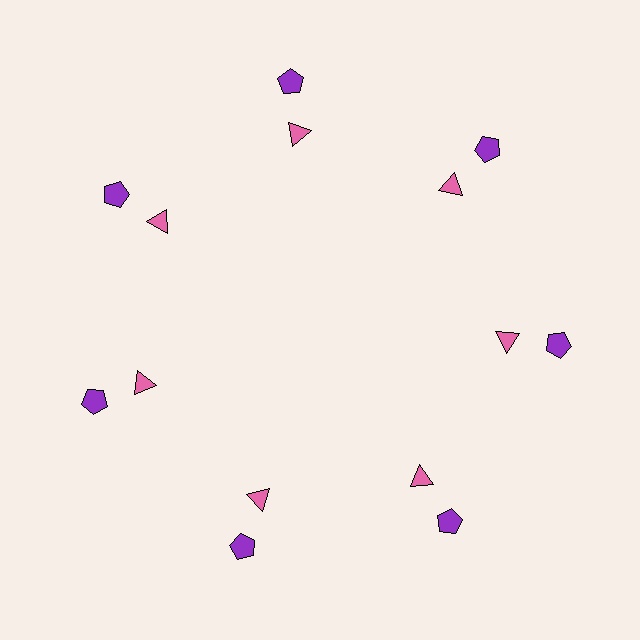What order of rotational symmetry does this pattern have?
This pattern has 7-fold rotational symmetry.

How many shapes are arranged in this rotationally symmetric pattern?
There are 14 shapes, arranged in 7 groups of 2.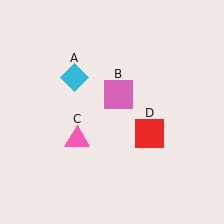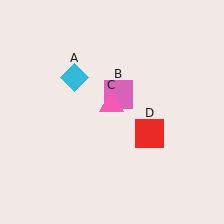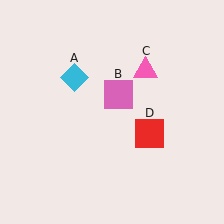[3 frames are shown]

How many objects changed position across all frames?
1 object changed position: pink triangle (object C).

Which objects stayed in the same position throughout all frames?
Cyan diamond (object A) and pink square (object B) and red square (object D) remained stationary.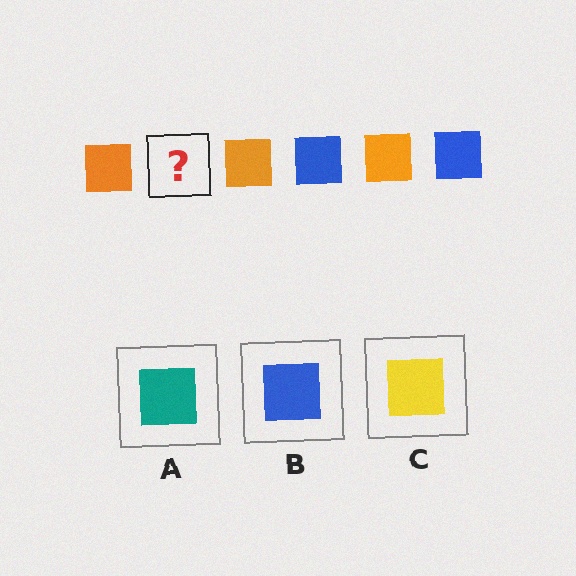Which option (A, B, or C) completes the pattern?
B.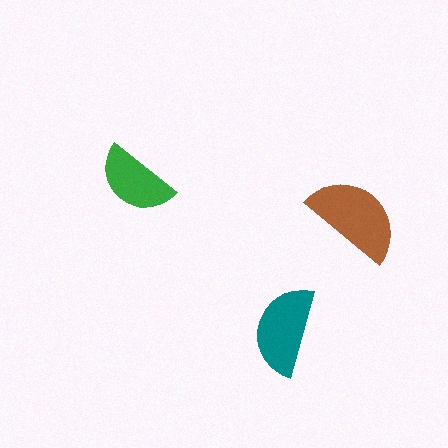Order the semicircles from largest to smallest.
the brown one, the teal one, the green one.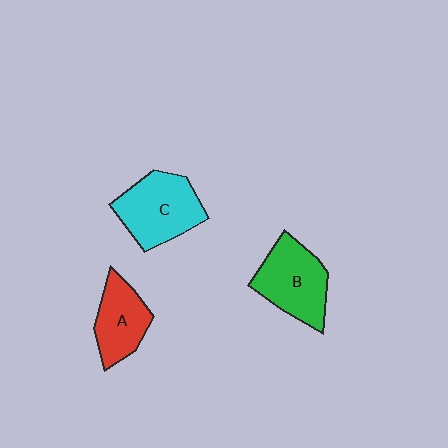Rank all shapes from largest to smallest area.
From largest to smallest: C (cyan), B (green), A (red).